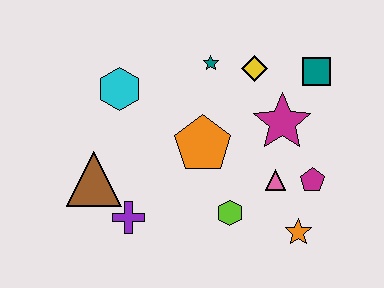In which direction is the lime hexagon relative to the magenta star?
The lime hexagon is below the magenta star.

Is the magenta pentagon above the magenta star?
No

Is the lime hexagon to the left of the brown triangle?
No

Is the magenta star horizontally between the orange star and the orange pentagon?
Yes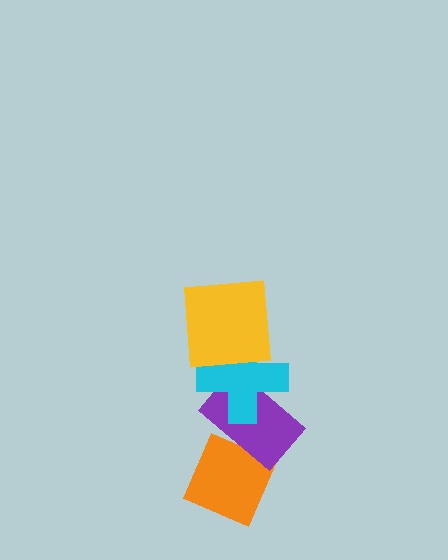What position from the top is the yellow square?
The yellow square is 1st from the top.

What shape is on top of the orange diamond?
The purple rectangle is on top of the orange diamond.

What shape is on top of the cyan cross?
The yellow square is on top of the cyan cross.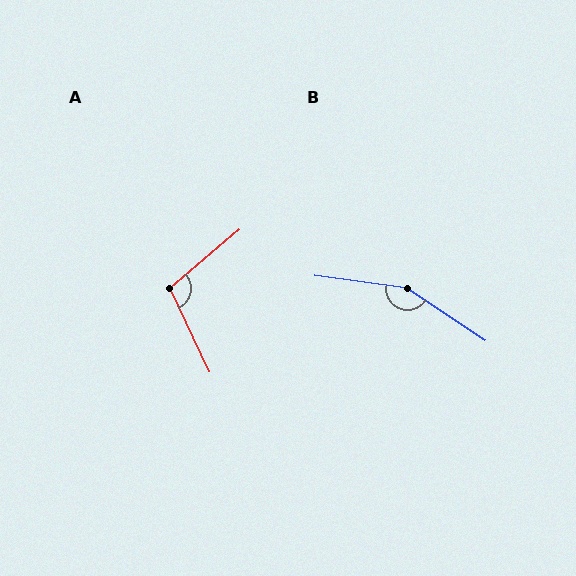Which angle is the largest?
B, at approximately 154 degrees.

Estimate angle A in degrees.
Approximately 105 degrees.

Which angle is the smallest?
A, at approximately 105 degrees.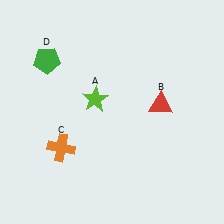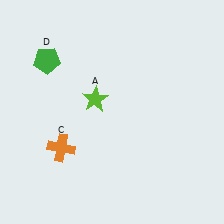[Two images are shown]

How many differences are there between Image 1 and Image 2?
There is 1 difference between the two images.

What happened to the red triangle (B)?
The red triangle (B) was removed in Image 2. It was in the top-right area of Image 1.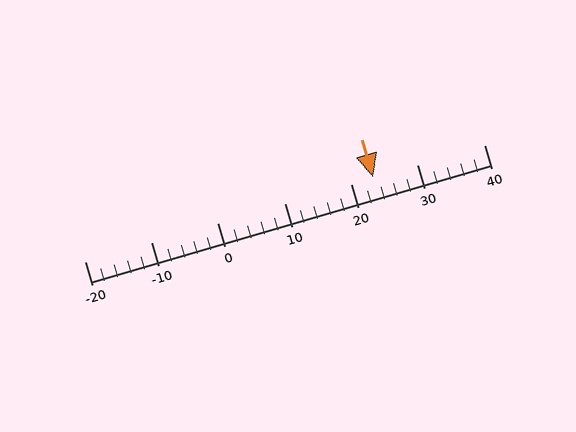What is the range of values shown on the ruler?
The ruler shows values from -20 to 40.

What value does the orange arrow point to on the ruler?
The orange arrow points to approximately 23.